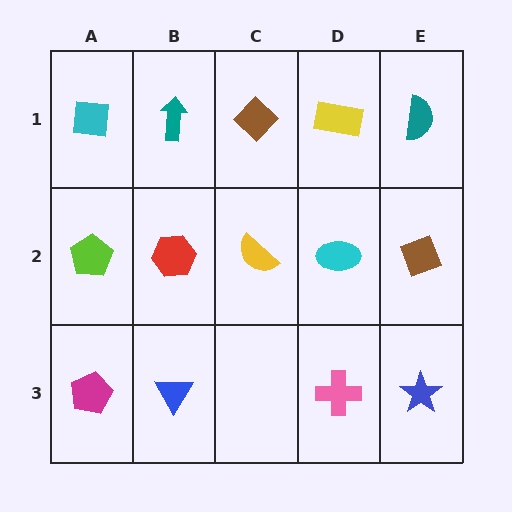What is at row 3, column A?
A magenta pentagon.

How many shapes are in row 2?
5 shapes.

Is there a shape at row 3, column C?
No, that cell is empty.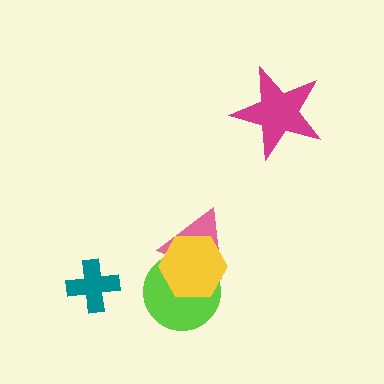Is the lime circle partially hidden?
Yes, it is partially covered by another shape.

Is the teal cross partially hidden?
No, no other shape covers it.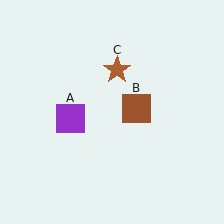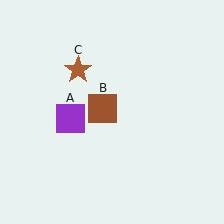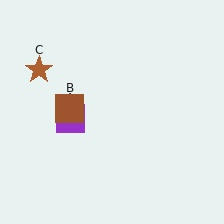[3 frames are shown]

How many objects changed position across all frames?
2 objects changed position: brown square (object B), brown star (object C).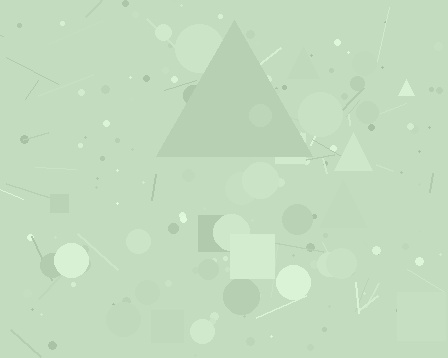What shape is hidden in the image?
A triangle is hidden in the image.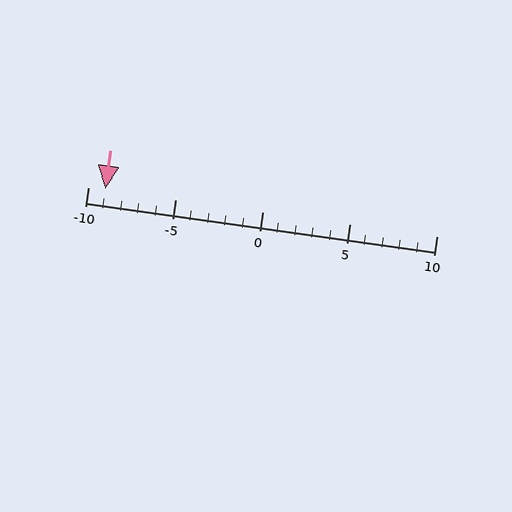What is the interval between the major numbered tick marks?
The major tick marks are spaced 5 units apart.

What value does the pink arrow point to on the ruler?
The pink arrow points to approximately -9.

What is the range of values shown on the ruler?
The ruler shows values from -10 to 10.